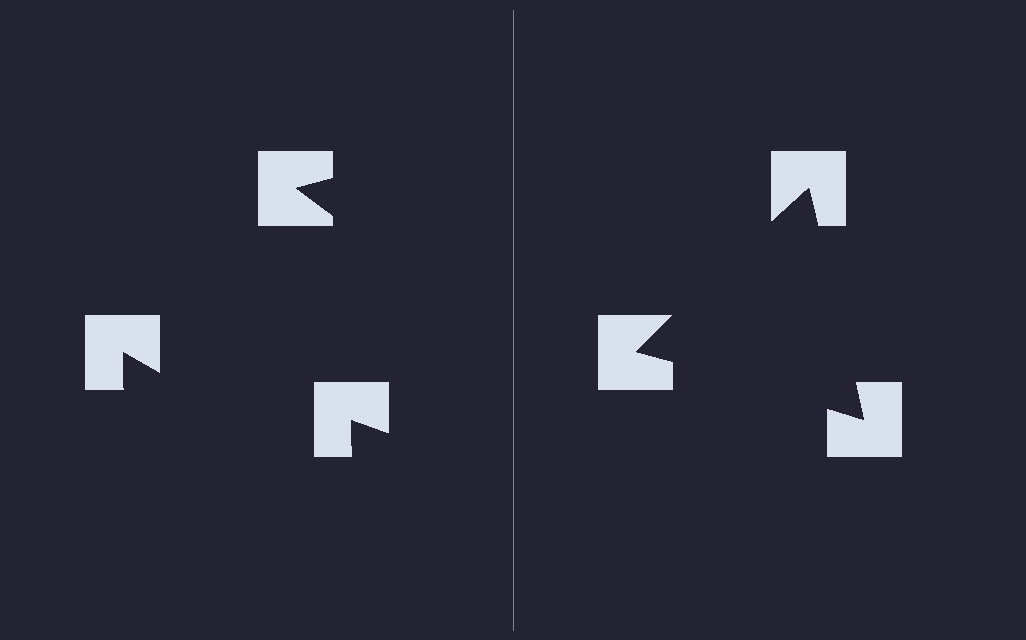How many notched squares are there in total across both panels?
6 — 3 on each side.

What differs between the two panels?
The notched squares are positioned identically on both sides; only the wedge orientations differ. On the right they align to a triangle; on the left they are misaligned.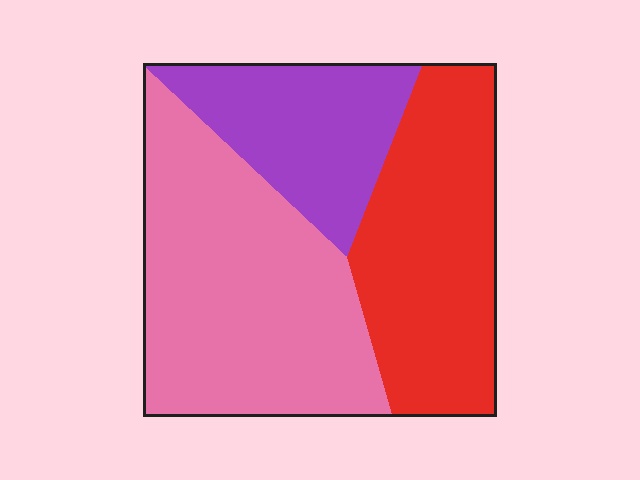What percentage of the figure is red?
Red takes up about one third (1/3) of the figure.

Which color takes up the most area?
Pink, at roughly 45%.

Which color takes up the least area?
Purple, at roughly 20%.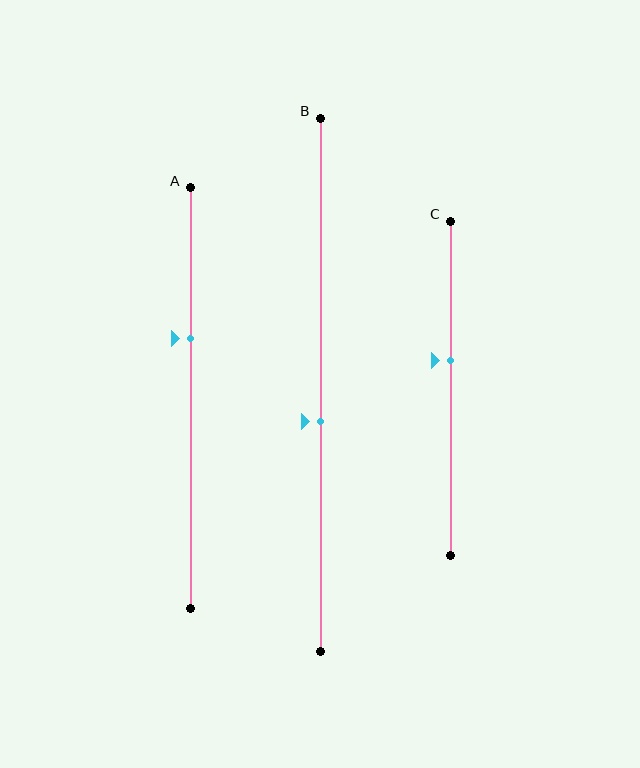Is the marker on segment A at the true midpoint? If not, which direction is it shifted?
No, the marker on segment A is shifted upward by about 14% of the segment length.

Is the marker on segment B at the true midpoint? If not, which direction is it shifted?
No, the marker on segment B is shifted downward by about 7% of the segment length.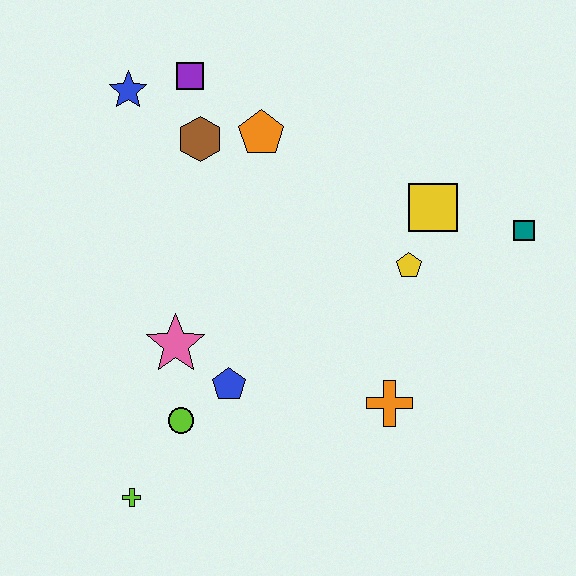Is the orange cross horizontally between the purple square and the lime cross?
No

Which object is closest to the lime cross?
The lime circle is closest to the lime cross.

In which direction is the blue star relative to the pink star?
The blue star is above the pink star.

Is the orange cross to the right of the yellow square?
No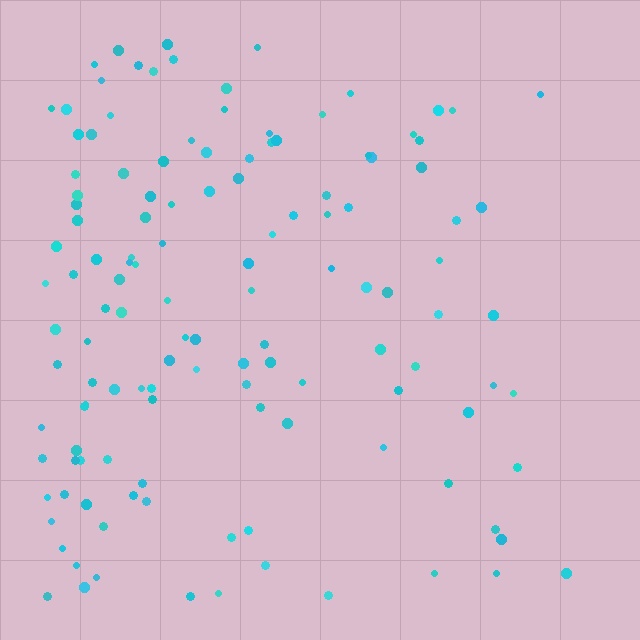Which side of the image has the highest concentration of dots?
The left.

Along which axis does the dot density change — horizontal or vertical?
Horizontal.